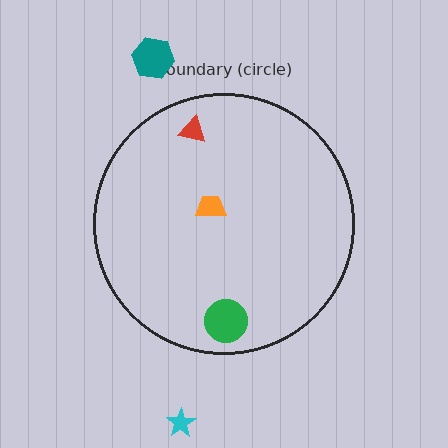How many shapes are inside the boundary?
3 inside, 2 outside.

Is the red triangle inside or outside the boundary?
Inside.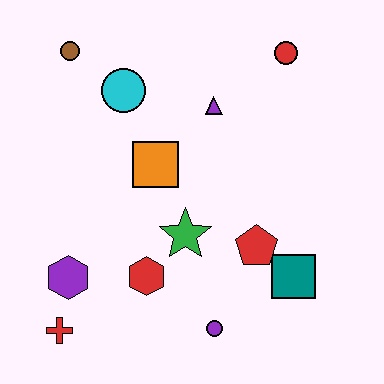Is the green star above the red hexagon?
Yes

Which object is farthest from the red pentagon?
The brown circle is farthest from the red pentagon.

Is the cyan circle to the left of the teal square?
Yes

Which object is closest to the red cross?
The purple hexagon is closest to the red cross.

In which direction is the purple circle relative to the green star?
The purple circle is below the green star.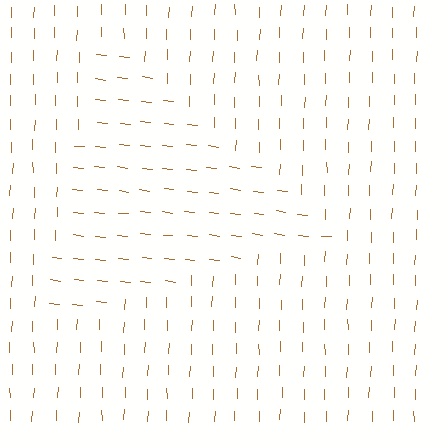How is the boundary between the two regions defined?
The boundary is defined purely by a change in line orientation (approximately 85 degrees difference). All lines are the same color and thickness.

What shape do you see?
I see a triangle.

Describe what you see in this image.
The image is filled with small brown line segments. A triangle region in the image has lines oriented differently from the surrounding lines, creating a visible texture boundary.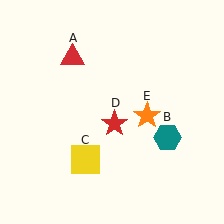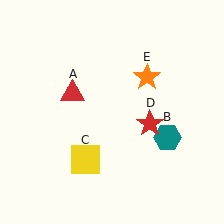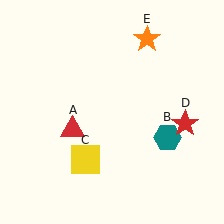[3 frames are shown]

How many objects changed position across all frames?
3 objects changed position: red triangle (object A), red star (object D), orange star (object E).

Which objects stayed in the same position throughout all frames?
Teal hexagon (object B) and yellow square (object C) remained stationary.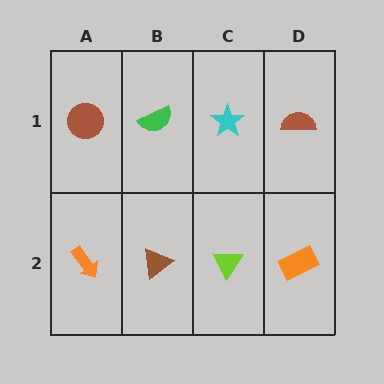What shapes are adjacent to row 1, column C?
A lime triangle (row 2, column C), a green semicircle (row 1, column B), a brown semicircle (row 1, column D).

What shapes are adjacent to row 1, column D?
An orange rectangle (row 2, column D), a cyan star (row 1, column C).